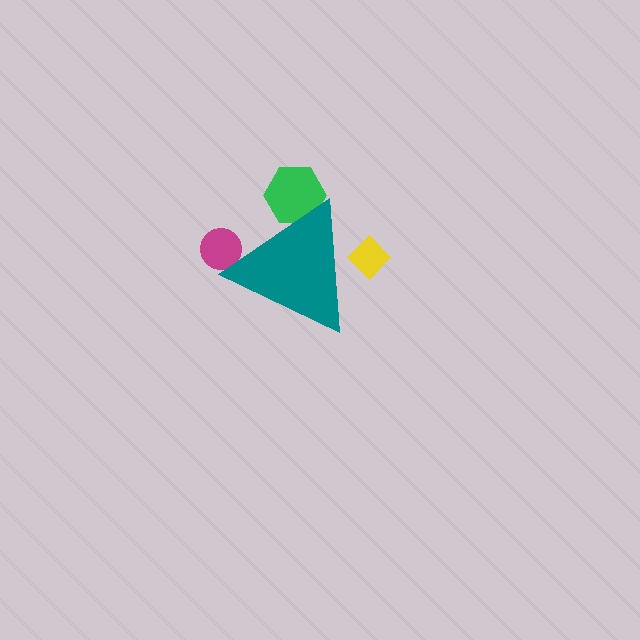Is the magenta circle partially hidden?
Yes, the magenta circle is partially hidden behind the teal triangle.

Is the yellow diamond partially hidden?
Yes, the yellow diamond is partially hidden behind the teal triangle.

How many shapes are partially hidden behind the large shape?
3 shapes are partially hidden.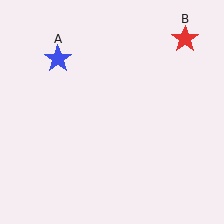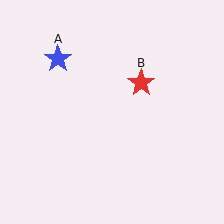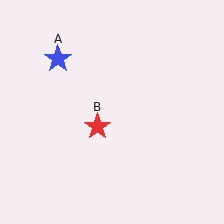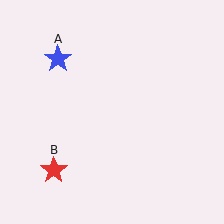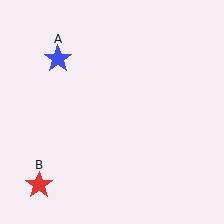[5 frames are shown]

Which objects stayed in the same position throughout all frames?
Blue star (object A) remained stationary.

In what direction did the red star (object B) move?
The red star (object B) moved down and to the left.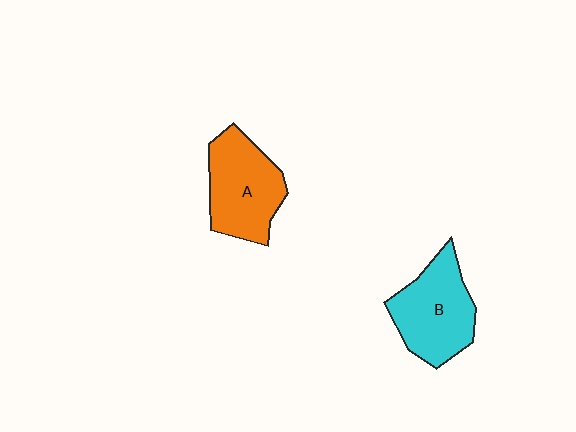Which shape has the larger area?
Shape B (cyan).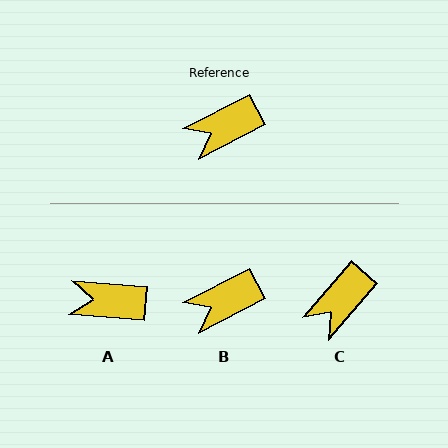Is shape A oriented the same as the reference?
No, it is off by about 31 degrees.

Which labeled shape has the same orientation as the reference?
B.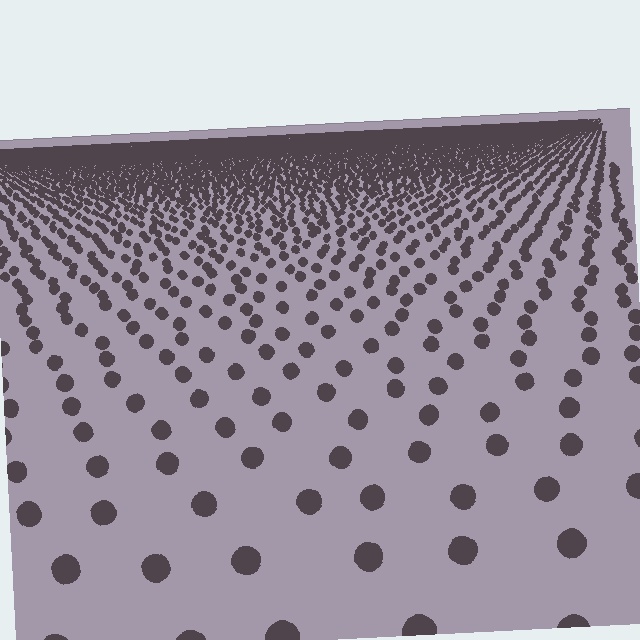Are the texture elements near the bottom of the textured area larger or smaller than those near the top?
Larger. Near the bottom, elements are closer to the viewer and appear at a bigger on-screen size.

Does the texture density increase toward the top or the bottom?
Density increases toward the top.